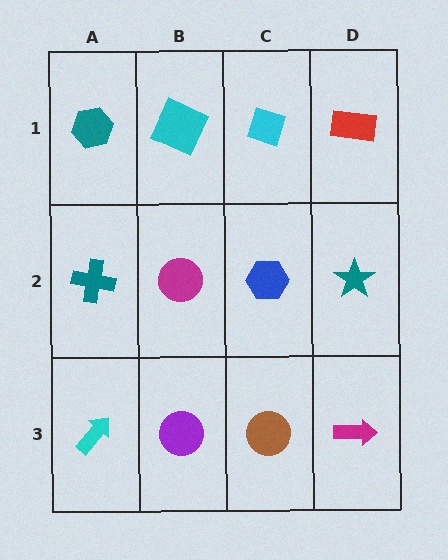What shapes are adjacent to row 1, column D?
A teal star (row 2, column D), a cyan diamond (row 1, column C).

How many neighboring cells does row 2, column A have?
3.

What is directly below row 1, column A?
A teal cross.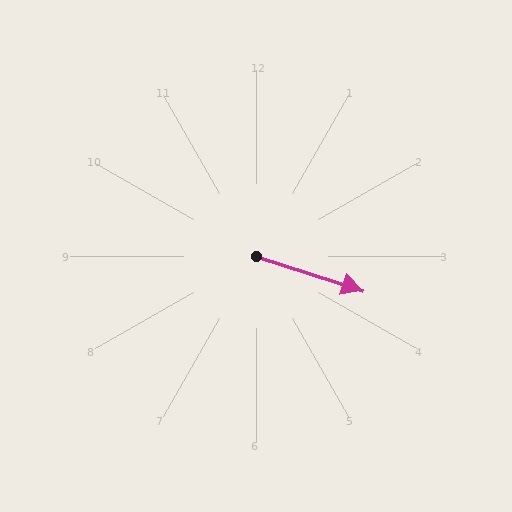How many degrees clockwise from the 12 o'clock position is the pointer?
Approximately 108 degrees.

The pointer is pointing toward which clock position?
Roughly 4 o'clock.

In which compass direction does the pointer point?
East.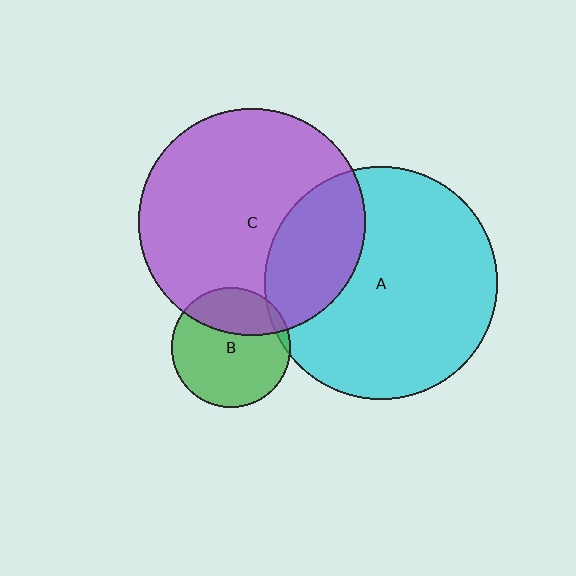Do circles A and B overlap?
Yes.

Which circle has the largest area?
Circle A (cyan).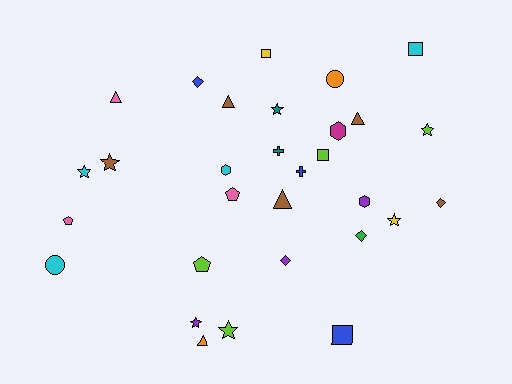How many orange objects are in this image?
There are 2 orange objects.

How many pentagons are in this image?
There are 3 pentagons.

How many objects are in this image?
There are 30 objects.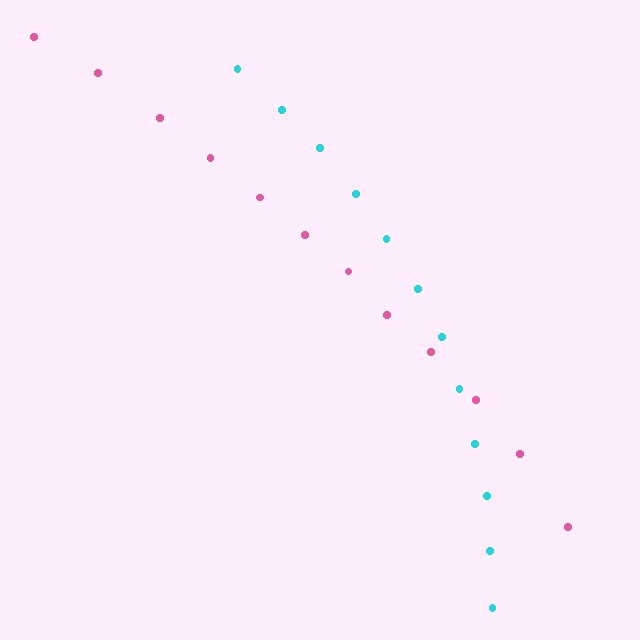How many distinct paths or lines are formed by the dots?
There are 2 distinct paths.